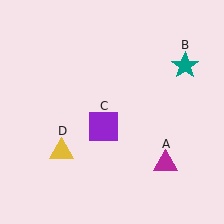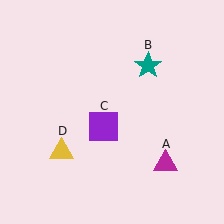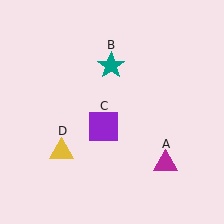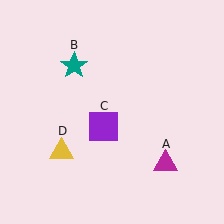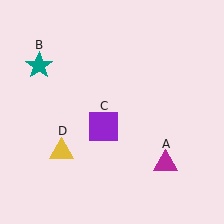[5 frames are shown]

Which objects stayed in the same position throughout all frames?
Magenta triangle (object A) and purple square (object C) and yellow triangle (object D) remained stationary.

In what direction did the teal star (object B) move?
The teal star (object B) moved left.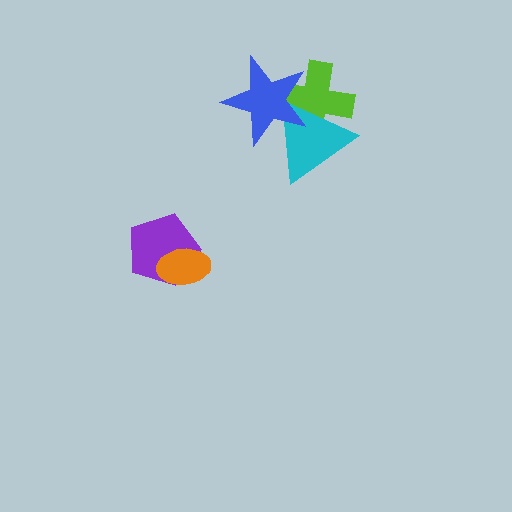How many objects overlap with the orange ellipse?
1 object overlaps with the orange ellipse.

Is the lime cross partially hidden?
Yes, it is partially covered by another shape.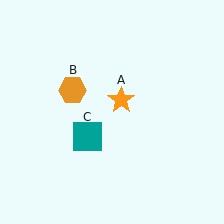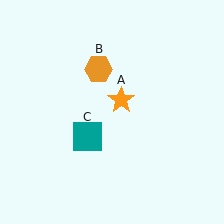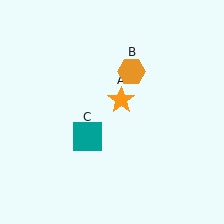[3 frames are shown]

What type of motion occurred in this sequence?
The orange hexagon (object B) rotated clockwise around the center of the scene.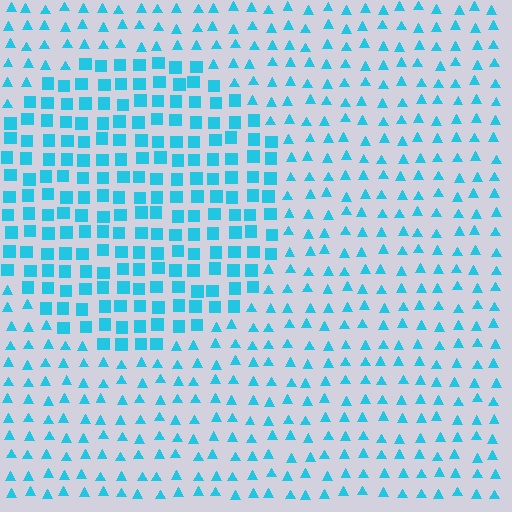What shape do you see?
I see a circle.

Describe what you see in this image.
The image is filled with small cyan elements arranged in a uniform grid. A circle-shaped region contains squares, while the surrounding area contains triangles. The boundary is defined purely by the change in element shape.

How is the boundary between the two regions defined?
The boundary is defined by a change in element shape: squares inside vs. triangles outside. All elements share the same color and spacing.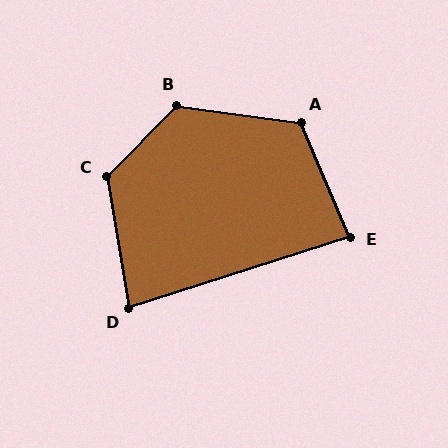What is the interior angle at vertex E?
Approximately 84 degrees (acute).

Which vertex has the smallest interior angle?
D, at approximately 82 degrees.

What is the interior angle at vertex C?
Approximately 125 degrees (obtuse).